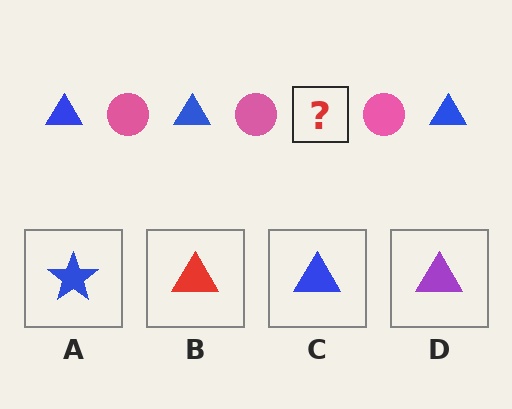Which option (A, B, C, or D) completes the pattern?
C.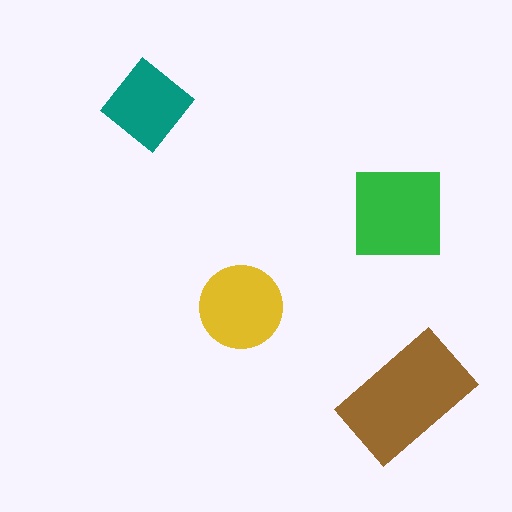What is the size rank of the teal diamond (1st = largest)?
4th.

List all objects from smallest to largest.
The teal diamond, the yellow circle, the green square, the brown rectangle.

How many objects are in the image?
There are 4 objects in the image.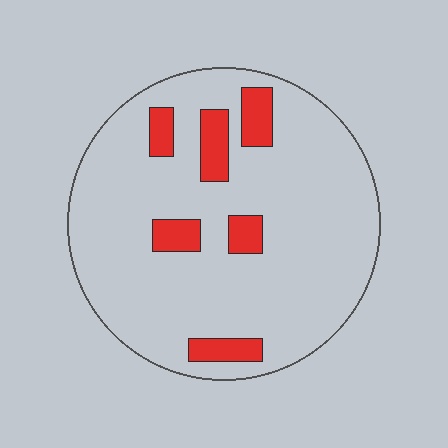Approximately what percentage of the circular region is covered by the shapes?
Approximately 15%.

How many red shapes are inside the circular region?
6.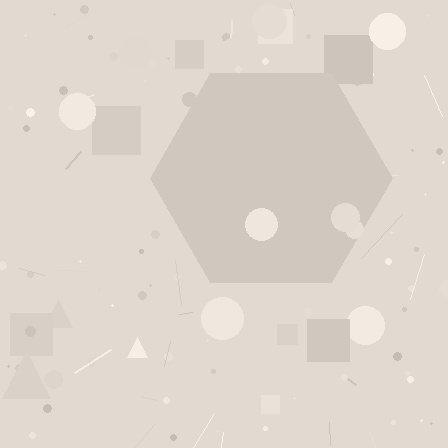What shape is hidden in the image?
A hexagon is hidden in the image.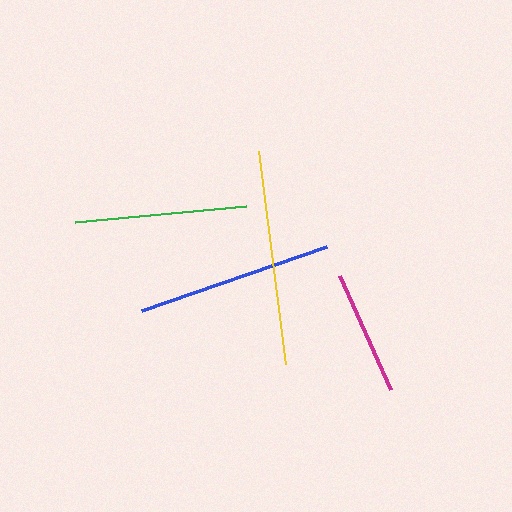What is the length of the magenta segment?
The magenta segment is approximately 124 pixels long.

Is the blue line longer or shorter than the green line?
The blue line is longer than the green line.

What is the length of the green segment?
The green segment is approximately 172 pixels long.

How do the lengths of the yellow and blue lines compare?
The yellow and blue lines are approximately the same length.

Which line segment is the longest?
The yellow line is the longest at approximately 214 pixels.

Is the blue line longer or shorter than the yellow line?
The yellow line is longer than the blue line.